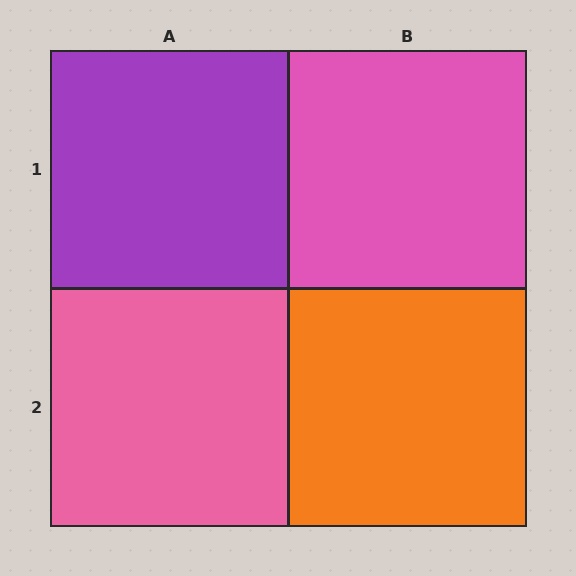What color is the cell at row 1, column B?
Pink.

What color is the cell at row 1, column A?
Purple.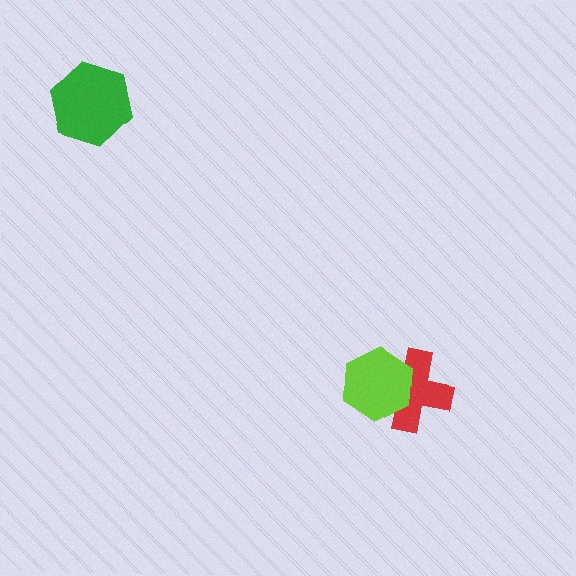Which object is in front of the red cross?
The lime hexagon is in front of the red cross.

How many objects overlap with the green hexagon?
0 objects overlap with the green hexagon.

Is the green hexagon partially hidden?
No, no other shape covers it.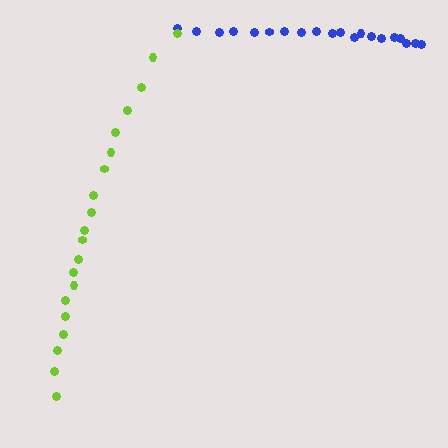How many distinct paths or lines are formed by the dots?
There are 2 distinct paths.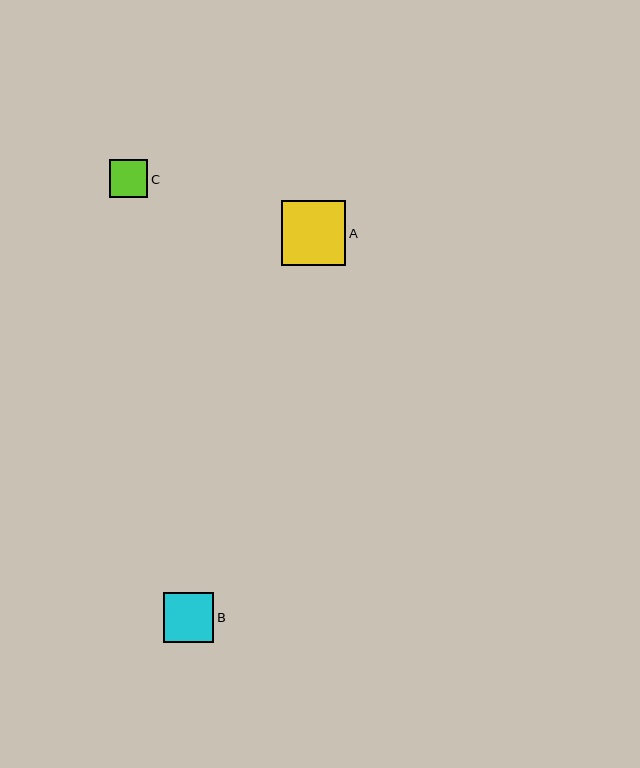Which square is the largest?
Square A is the largest with a size of approximately 64 pixels.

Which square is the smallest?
Square C is the smallest with a size of approximately 38 pixels.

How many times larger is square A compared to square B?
Square A is approximately 1.3 times the size of square B.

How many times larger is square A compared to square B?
Square A is approximately 1.3 times the size of square B.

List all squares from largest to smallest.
From largest to smallest: A, B, C.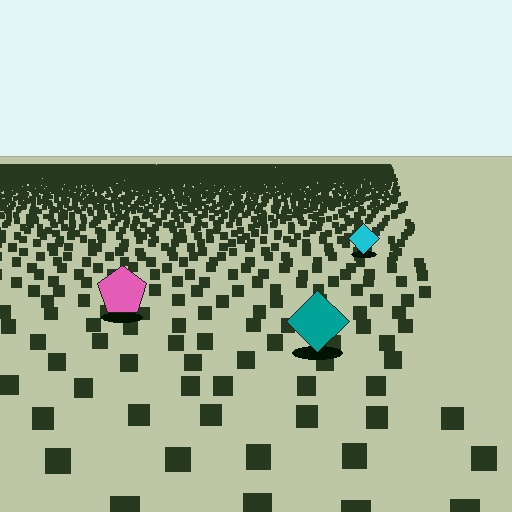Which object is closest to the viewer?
The teal diamond is closest. The texture marks near it are larger and more spread out.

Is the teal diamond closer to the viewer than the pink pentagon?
Yes. The teal diamond is closer — you can tell from the texture gradient: the ground texture is coarser near it.